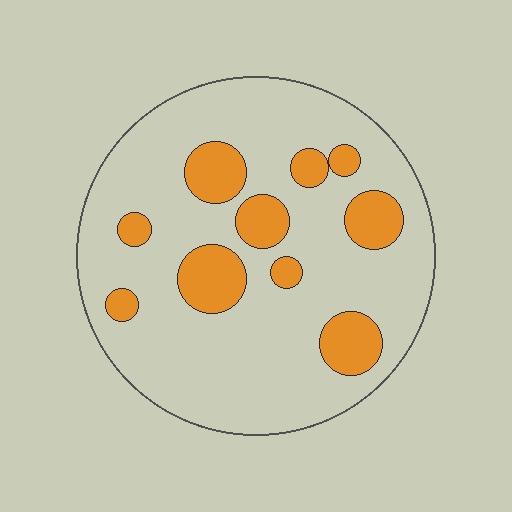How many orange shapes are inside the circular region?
10.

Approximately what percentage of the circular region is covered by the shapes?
Approximately 20%.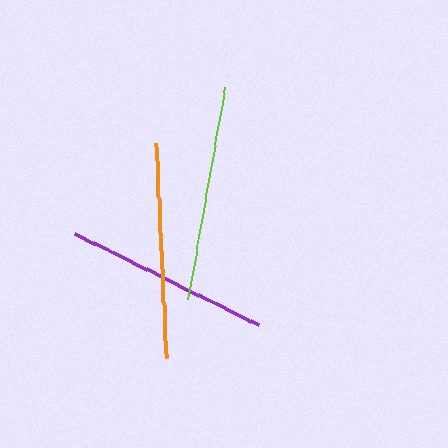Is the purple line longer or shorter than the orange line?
The orange line is longer than the purple line.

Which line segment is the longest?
The lime line is the longest at approximately 215 pixels.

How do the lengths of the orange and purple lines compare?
The orange and purple lines are approximately the same length.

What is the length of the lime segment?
The lime segment is approximately 215 pixels long.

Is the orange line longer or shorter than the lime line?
The lime line is longer than the orange line.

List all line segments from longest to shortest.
From longest to shortest: lime, orange, purple.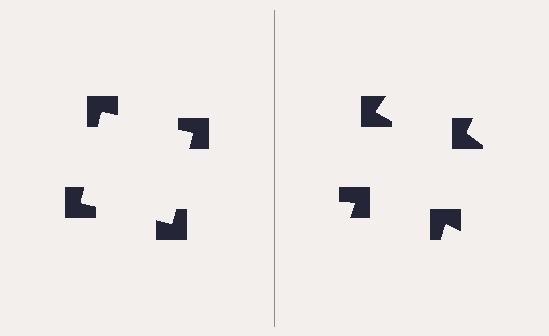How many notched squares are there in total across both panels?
8 — 4 on each side.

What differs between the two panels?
The notched squares are positioned identically on both sides; only the wedge orientations differ. On the left they align to a square; on the right they are misaligned.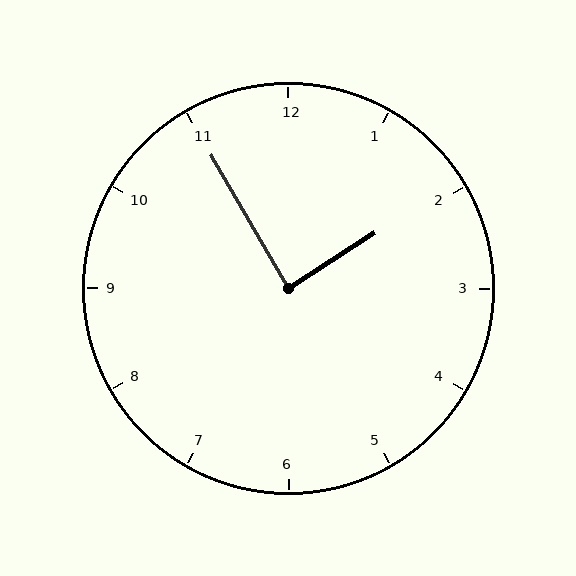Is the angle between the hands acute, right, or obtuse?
It is right.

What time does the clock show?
1:55.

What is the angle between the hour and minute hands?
Approximately 88 degrees.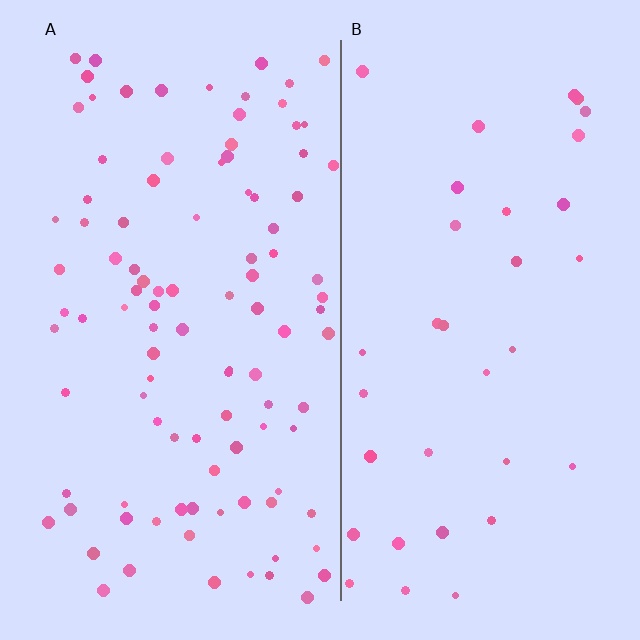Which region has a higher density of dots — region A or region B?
A (the left).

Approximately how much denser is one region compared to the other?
Approximately 2.9× — region A over region B.